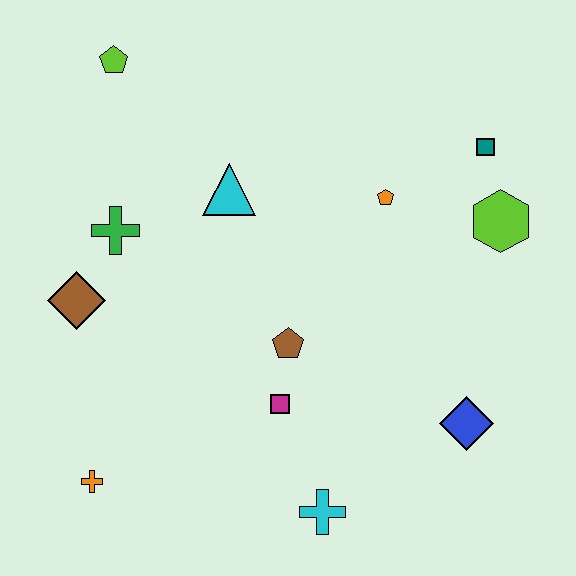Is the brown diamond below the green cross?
Yes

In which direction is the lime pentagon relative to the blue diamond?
The lime pentagon is above the blue diamond.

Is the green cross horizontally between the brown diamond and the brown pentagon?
Yes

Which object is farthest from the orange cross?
The teal square is farthest from the orange cross.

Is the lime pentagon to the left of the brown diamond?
No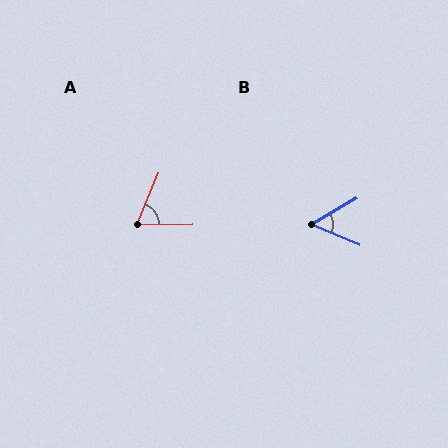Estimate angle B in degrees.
Approximately 53 degrees.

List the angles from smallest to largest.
B (53°), A (66°).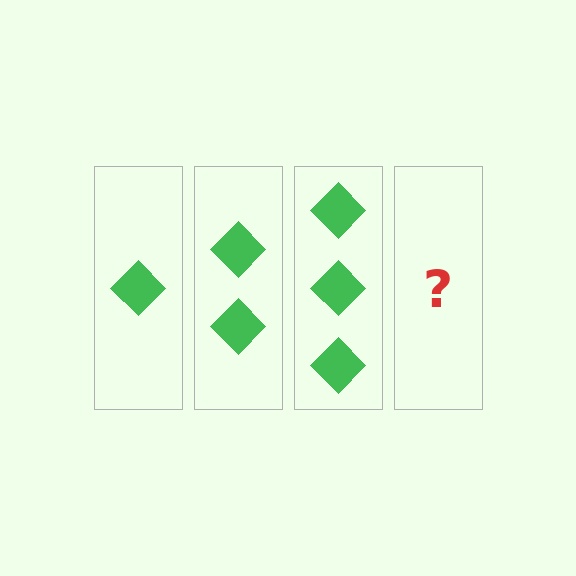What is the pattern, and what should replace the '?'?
The pattern is that each step adds one more diamond. The '?' should be 4 diamonds.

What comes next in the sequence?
The next element should be 4 diamonds.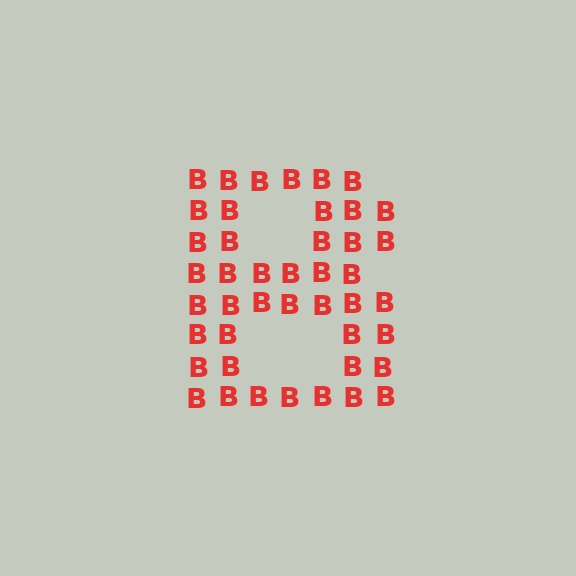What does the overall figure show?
The overall figure shows the letter B.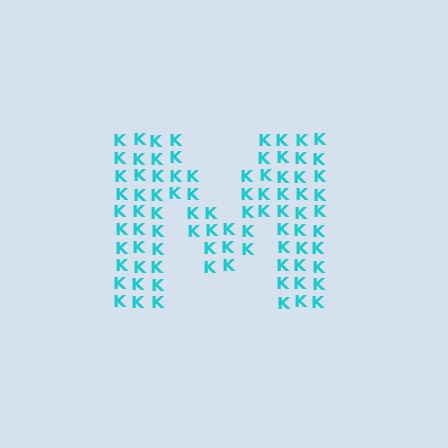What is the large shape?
The large shape is the letter M.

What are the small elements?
The small elements are letter K's.